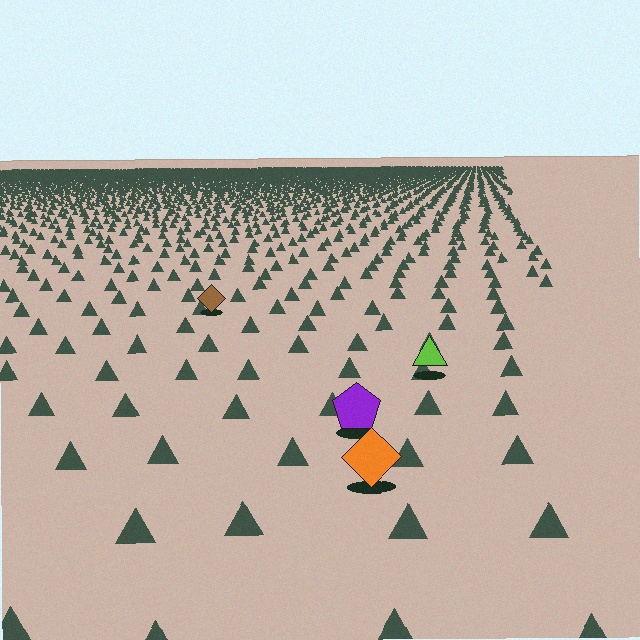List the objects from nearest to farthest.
From nearest to farthest: the orange diamond, the purple pentagon, the lime triangle, the brown diamond.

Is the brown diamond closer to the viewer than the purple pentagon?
No. The purple pentagon is closer — you can tell from the texture gradient: the ground texture is coarser near it.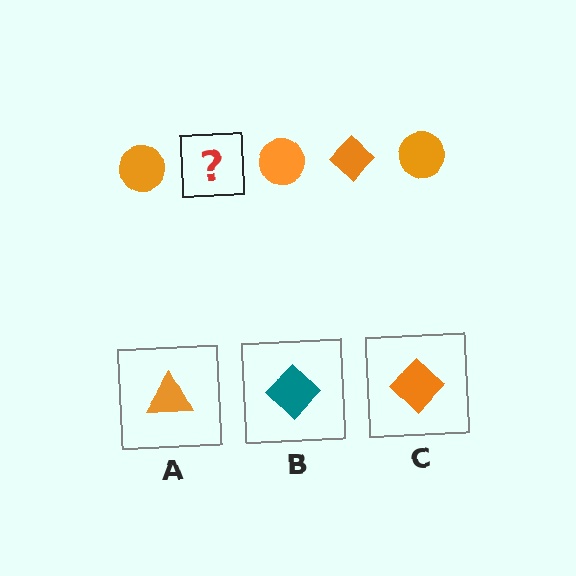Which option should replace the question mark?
Option C.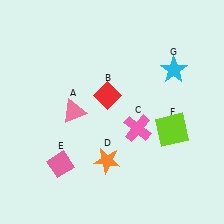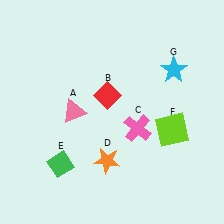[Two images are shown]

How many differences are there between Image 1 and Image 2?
There is 1 difference between the two images.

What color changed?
The diamond (E) changed from pink in Image 1 to green in Image 2.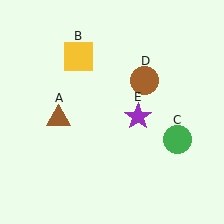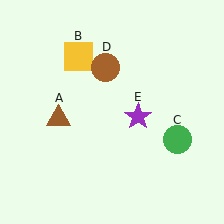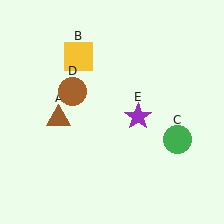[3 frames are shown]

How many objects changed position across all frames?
1 object changed position: brown circle (object D).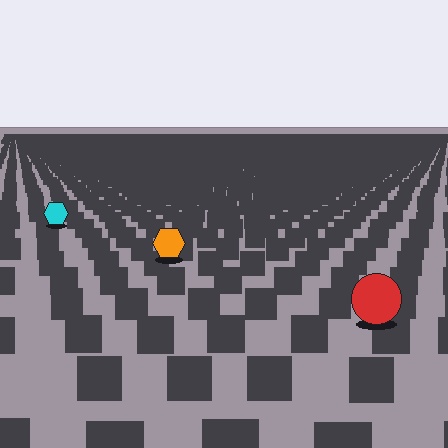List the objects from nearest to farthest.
From nearest to farthest: the red circle, the orange hexagon, the cyan hexagon.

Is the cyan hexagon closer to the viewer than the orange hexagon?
No. The orange hexagon is closer — you can tell from the texture gradient: the ground texture is coarser near it.